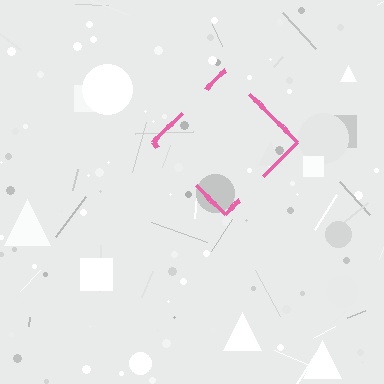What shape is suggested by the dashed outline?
The dashed outline suggests a diamond.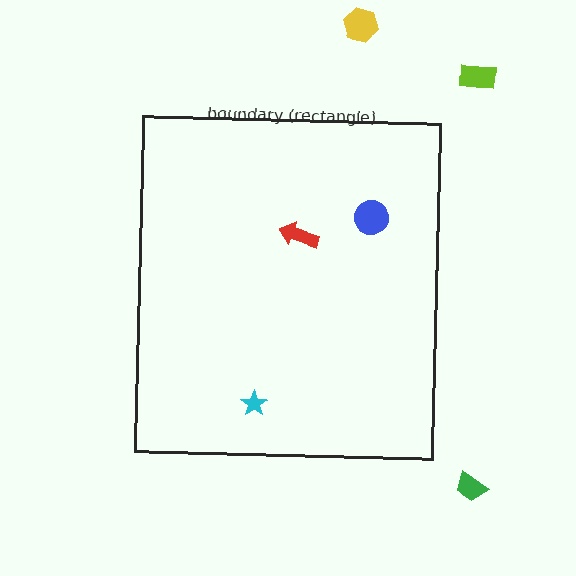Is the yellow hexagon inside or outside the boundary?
Outside.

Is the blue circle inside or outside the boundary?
Inside.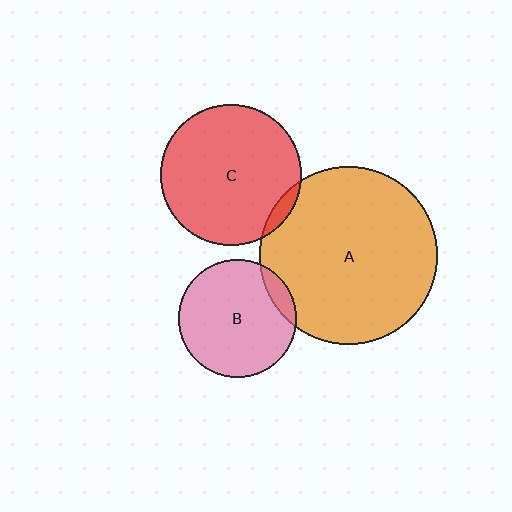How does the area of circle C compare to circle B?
Approximately 1.4 times.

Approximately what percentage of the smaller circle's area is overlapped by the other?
Approximately 5%.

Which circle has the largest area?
Circle A (orange).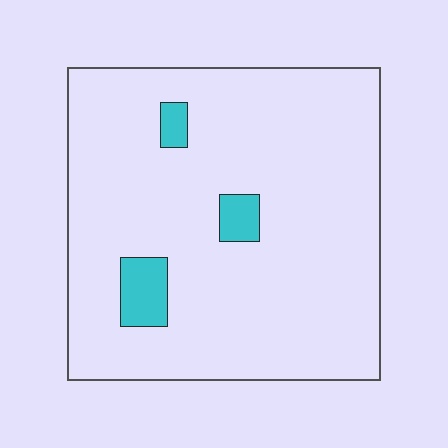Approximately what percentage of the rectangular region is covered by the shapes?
Approximately 5%.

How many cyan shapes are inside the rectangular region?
3.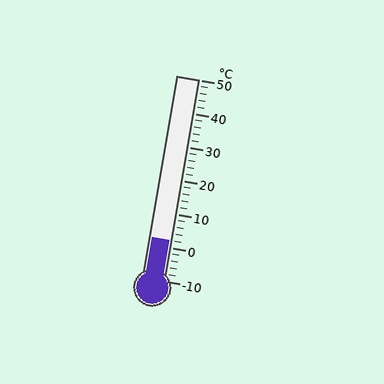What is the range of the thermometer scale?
The thermometer scale ranges from -10°C to 50°C.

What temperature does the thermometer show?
The thermometer shows approximately 2°C.